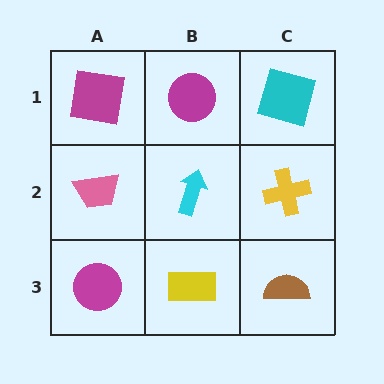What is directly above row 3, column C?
A yellow cross.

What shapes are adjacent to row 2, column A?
A magenta square (row 1, column A), a magenta circle (row 3, column A), a cyan arrow (row 2, column B).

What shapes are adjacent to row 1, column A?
A pink trapezoid (row 2, column A), a magenta circle (row 1, column B).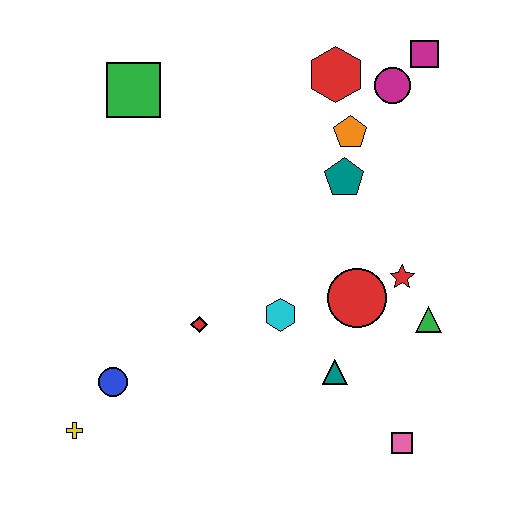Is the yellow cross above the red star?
No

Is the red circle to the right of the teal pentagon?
Yes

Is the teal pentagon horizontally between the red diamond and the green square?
No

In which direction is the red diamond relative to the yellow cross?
The red diamond is to the right of the yellow cross.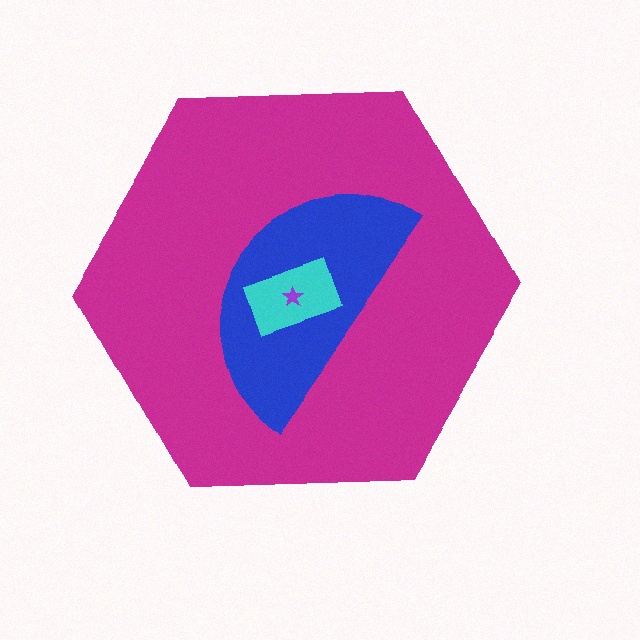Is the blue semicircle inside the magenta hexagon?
Yes.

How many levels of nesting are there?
4.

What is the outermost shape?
The magenta hexagon.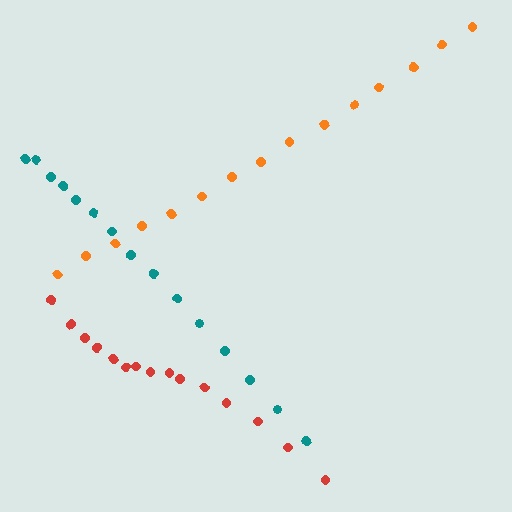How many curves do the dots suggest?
There are 3 distinct paths.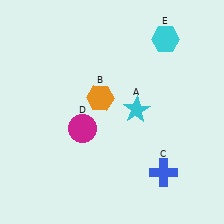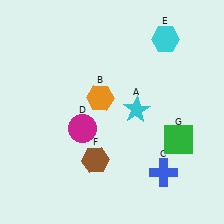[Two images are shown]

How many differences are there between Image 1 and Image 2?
There are 2 differences between the two images.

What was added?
A brown hexagon (F), a green square (G) were added in Image 2.